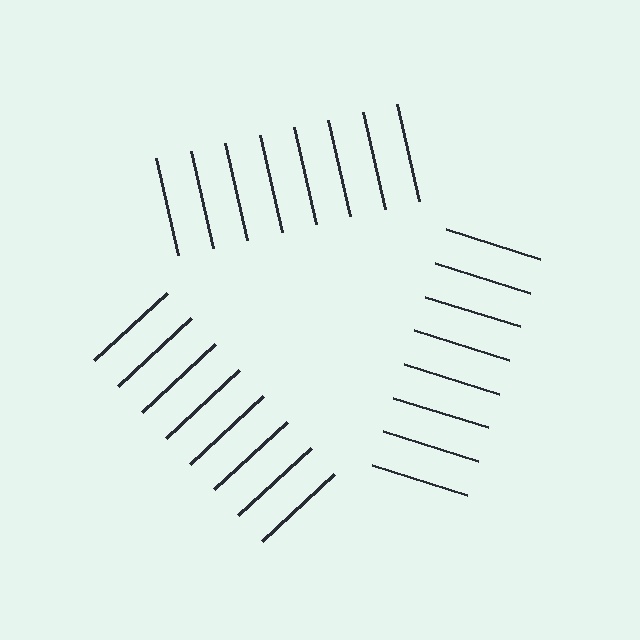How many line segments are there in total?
24 — 8 along each of the 3 edges.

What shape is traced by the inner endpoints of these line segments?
An illusory triangle — the line segments terminate on its edges but no continuous stroke is drawn.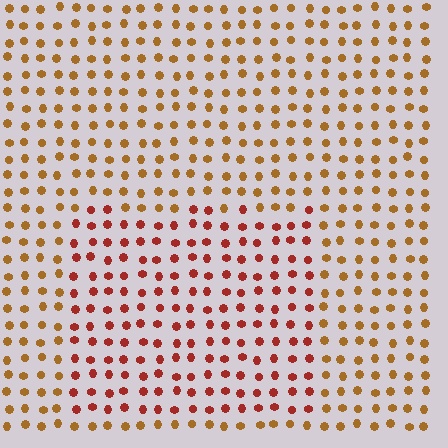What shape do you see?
I see a rectangle.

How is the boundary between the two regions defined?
The boundary is defined purely by a slight shift in hue (about 33 degrees). Spacing, size, and orientation are identical on both sides.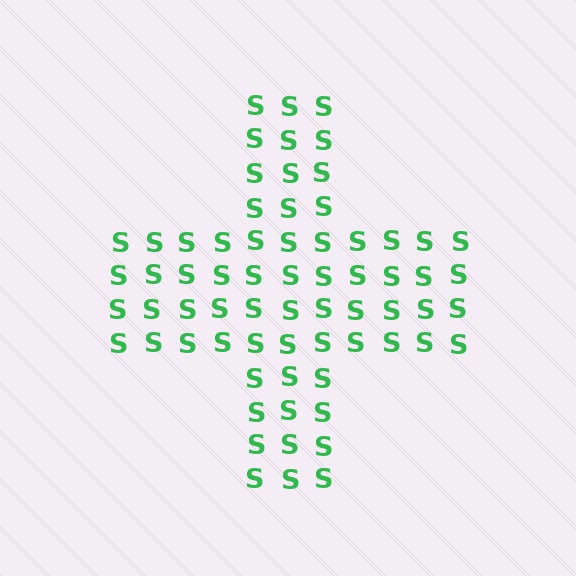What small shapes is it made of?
It is made of small letter S's.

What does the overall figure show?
The overall figure shows a cross.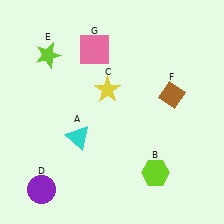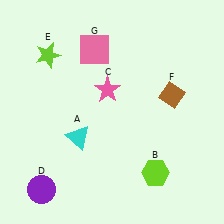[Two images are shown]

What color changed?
The star (C) changed from yellow in Image 1 to pink in Image 2.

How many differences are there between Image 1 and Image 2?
There is 1 difference between the two images.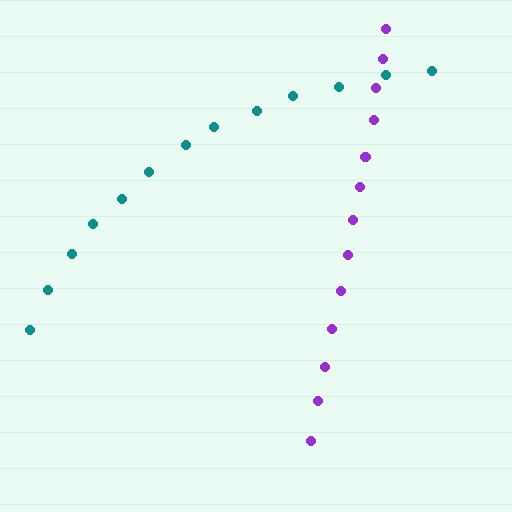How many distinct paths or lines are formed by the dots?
There are 2 distinct paths.